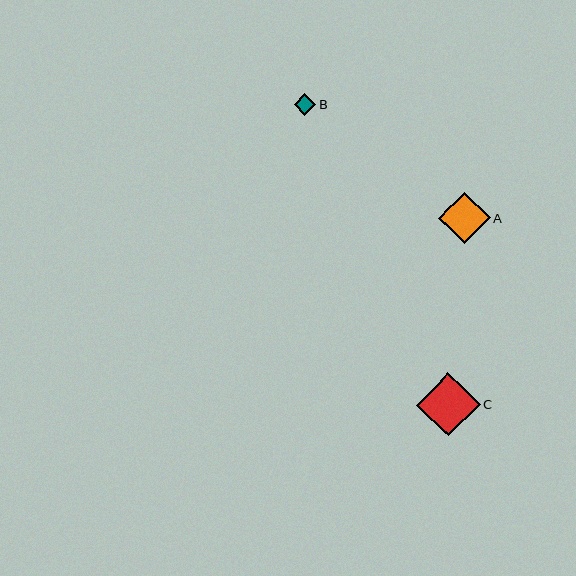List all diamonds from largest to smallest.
From largest to smallest: C, A, B.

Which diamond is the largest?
Diamond C is the largest with a size of approximately 64 pixels.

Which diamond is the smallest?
Diamond B is the smallest with a size of approximately 22 pixels.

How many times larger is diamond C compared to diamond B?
Diamond C is approximately 2.9 times the size of diamond B.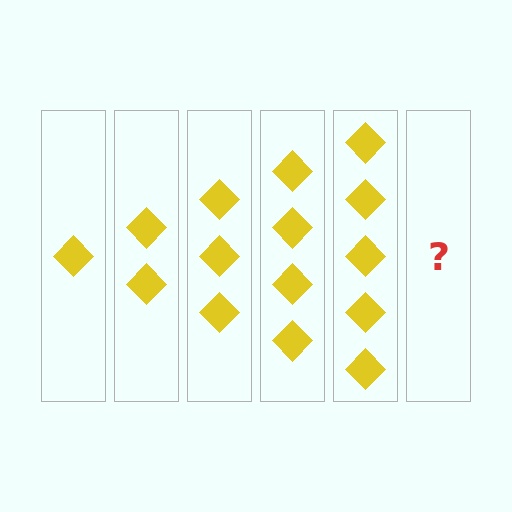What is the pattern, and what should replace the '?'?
The pattern is that each step adds one more diamond. The '?' should be 6 diamonds.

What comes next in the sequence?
The next element should be 6 diamonds.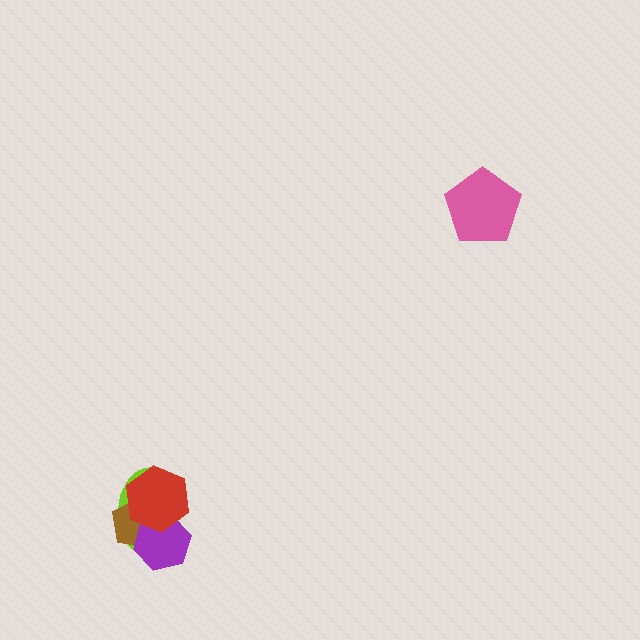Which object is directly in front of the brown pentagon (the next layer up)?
The purple hexagon is directly in front of the brown pentagon.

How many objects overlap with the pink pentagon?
0 objects overlap with the pink pentagon.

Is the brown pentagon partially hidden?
Yes, it is partially covered by another shape.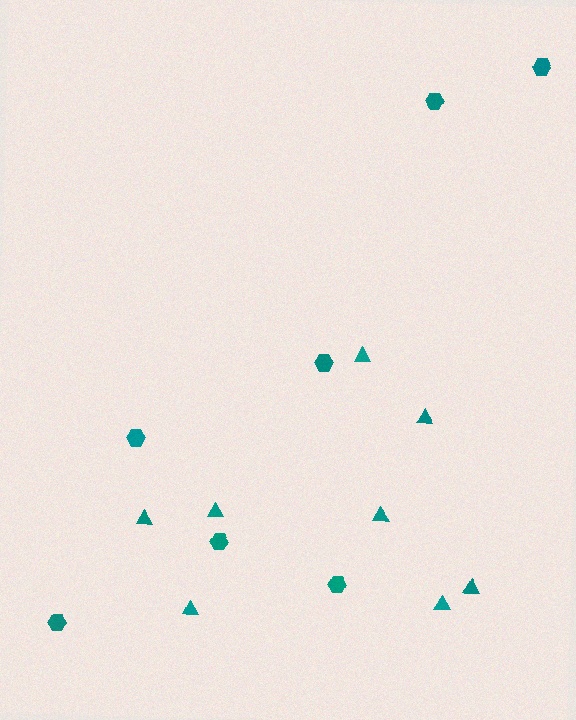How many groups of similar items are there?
There are 2 groups: one group of triangles (8) and one group of hexagons (7).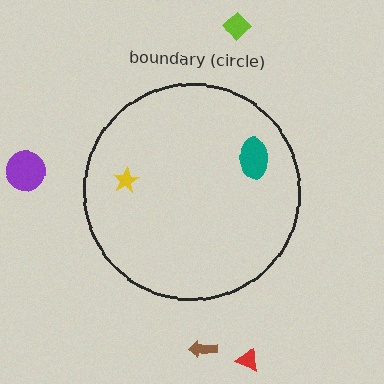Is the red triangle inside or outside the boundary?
Outside.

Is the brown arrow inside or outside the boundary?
Outside.